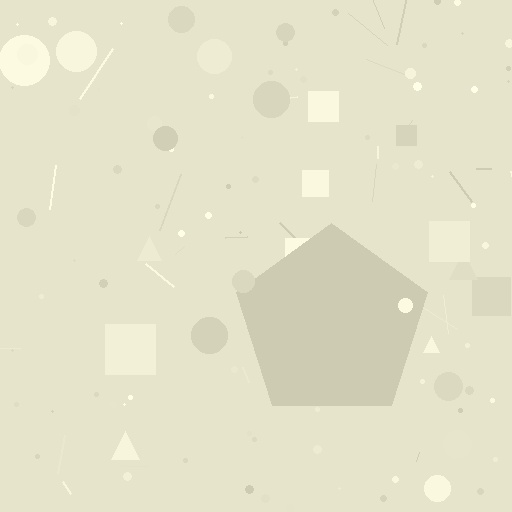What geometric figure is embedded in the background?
A pentagon is embedded in the background.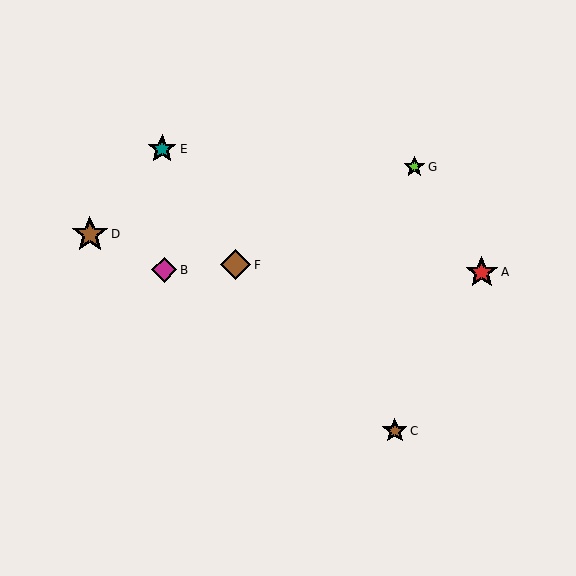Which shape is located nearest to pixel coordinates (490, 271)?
The red star (labeled A) at (482, 272) is nearest to that location.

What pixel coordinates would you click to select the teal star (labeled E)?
Click at (162, 149) to select the teal star E.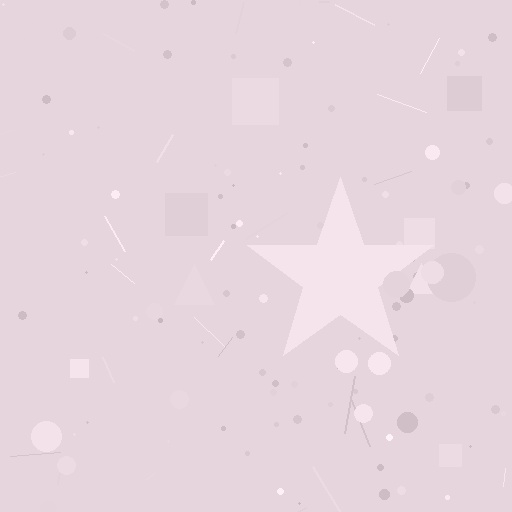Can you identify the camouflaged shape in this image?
The camouflaged shape is a star.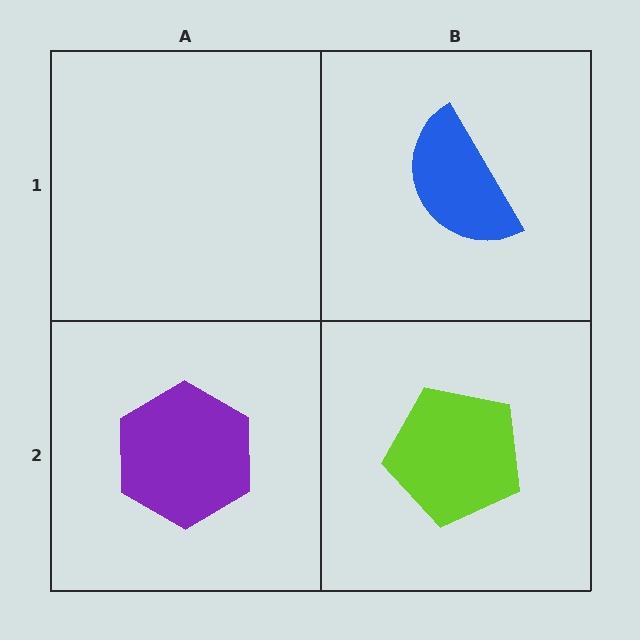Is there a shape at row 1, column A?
No, that cell is empty.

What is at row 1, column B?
A blue semicircle.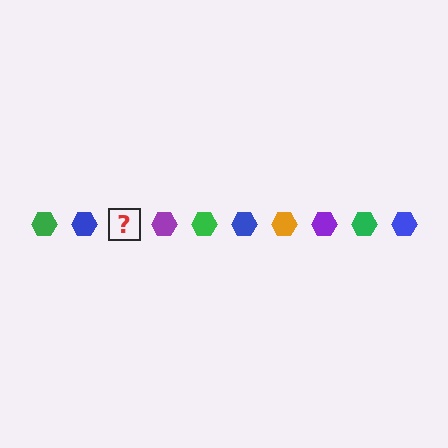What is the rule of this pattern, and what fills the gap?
The rule is that the pattern cycles through green, blue, orange, purple hexagons. The gap should be filled with an orange hexagon.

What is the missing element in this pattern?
The missing element is an orange hexagon.